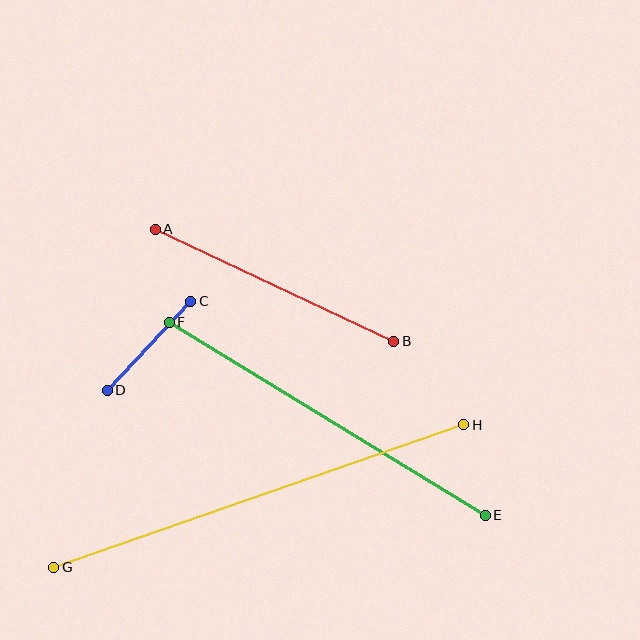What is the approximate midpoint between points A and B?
The midpoint is at approximately (274, 285) pixels.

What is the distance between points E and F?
The distance is approximately 371 pixels.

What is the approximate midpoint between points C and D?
The midpoint is at approximately (149, 346) pixels.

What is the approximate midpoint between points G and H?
The midpoint is at approximately (259, 496) pixels.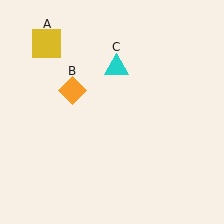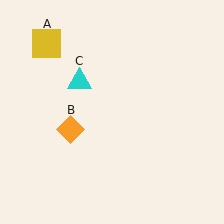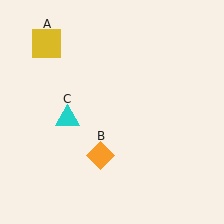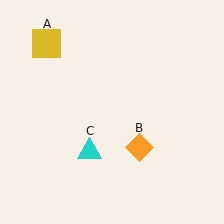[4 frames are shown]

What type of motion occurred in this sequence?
The orange diamond (object B), cyan triangle (object C) rotated counterclockwise around the center of the scene.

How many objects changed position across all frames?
2 objects changed position: orange diamond (object B), cyan triangle (object C).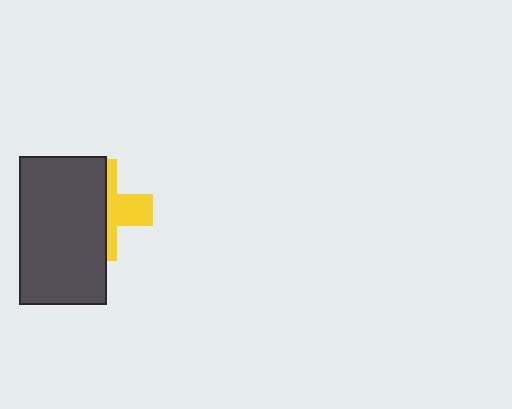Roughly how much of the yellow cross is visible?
A small part of it is visible (roughly 39%).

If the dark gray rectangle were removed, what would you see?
You would see the complete yellow cross.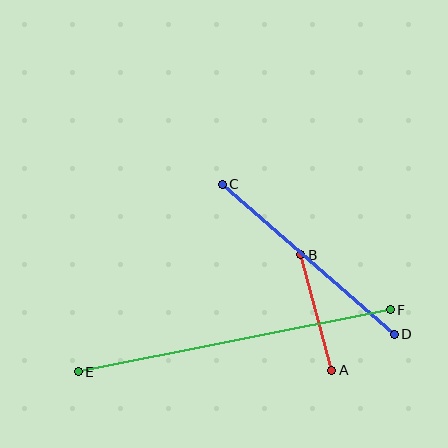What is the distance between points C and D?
The distance is approximately 228 pixels.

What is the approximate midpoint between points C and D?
The midpoint is at approximately (308, 259) pixels.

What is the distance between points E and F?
The distance is approximately 318 pixels.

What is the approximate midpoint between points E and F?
The midpoint is at approximately (234, 341) pixels.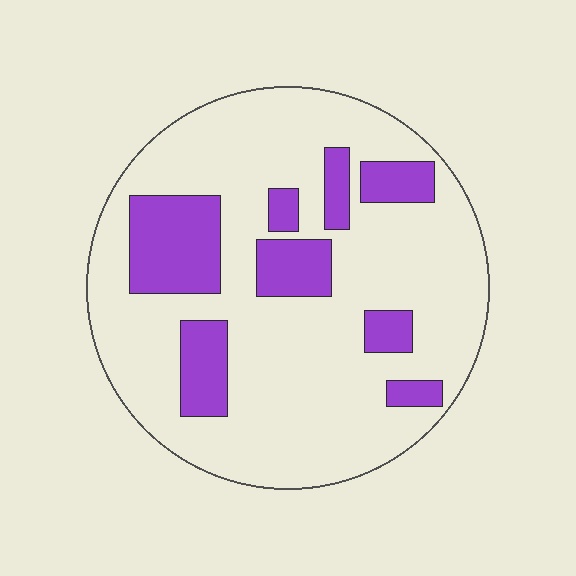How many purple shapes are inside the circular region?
8.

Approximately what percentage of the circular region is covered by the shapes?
Approximately 20%.